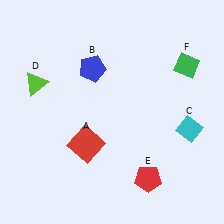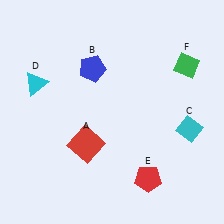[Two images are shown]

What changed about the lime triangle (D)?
In Image 1, D is lime. In Image 2, it changed to cyan.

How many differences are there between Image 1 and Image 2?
There is 1 difference between the two images.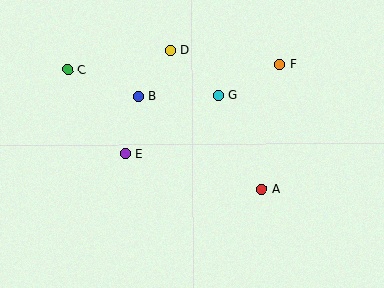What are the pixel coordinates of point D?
Point D is at (170, 50).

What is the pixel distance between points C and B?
The distance between C and B is 75 pixels.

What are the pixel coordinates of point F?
Point F is at (280, 65).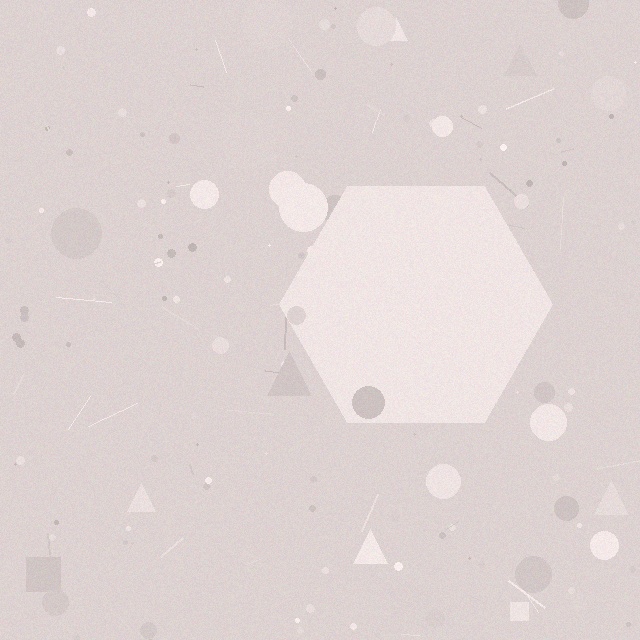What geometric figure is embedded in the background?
A hexagon is embedded in the background.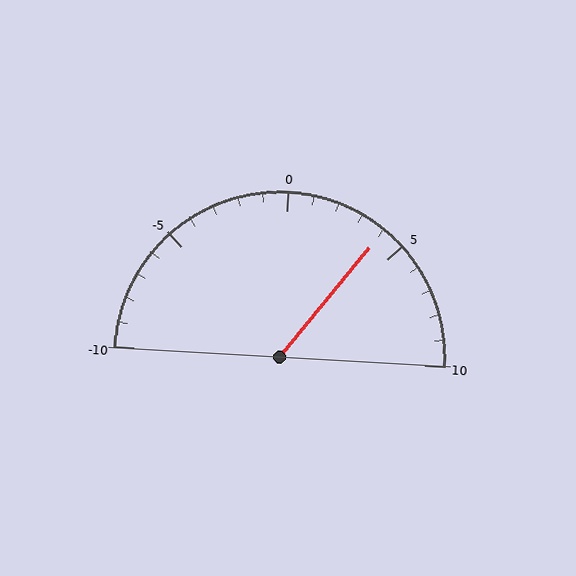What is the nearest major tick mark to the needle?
The nearest major tick mark is 5.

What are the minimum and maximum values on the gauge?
The gauge ranges from -10 to 10.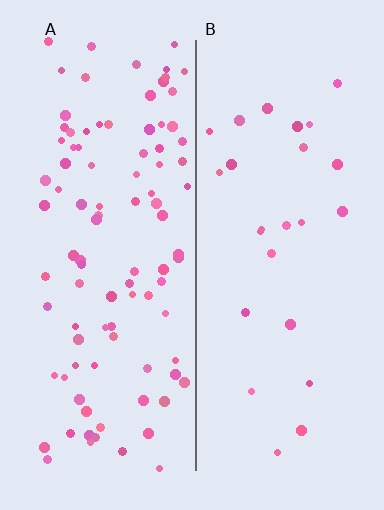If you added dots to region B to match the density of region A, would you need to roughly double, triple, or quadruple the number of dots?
Approximately quadruple.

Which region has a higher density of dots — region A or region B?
A (the left).